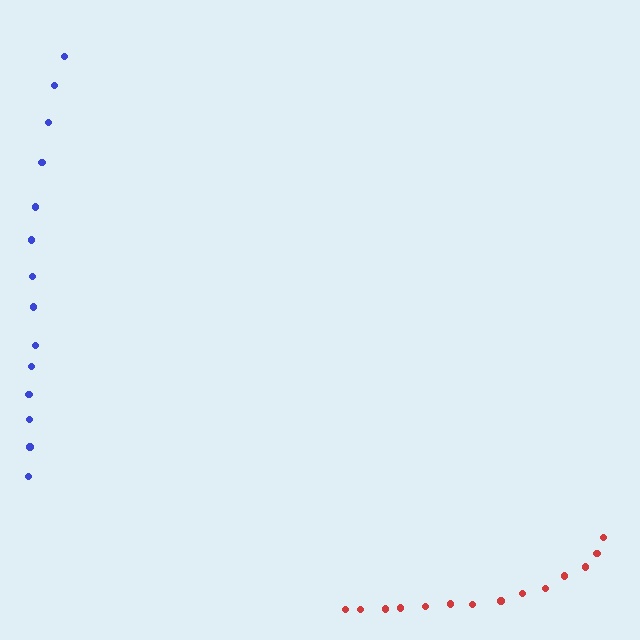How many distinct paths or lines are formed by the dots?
There are 2 distinct paths.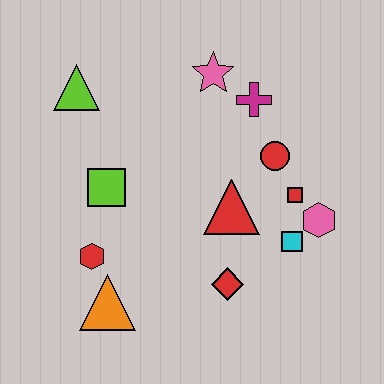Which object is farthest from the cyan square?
The lime triangle is farthest from the cyan square.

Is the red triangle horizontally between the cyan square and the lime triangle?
Yes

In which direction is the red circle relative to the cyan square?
The red circle is above the cyan square.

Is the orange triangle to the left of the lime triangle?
No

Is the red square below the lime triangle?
Yes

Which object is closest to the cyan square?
The pink hexagon is closest to the cyan square.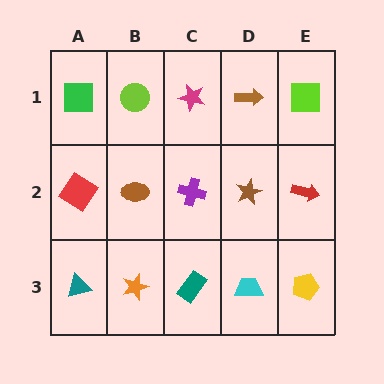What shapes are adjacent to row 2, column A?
A green square (row 1, column A), a teal triangle (row 3, column A), a brown ellipse (row 2, column B).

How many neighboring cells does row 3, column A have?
2.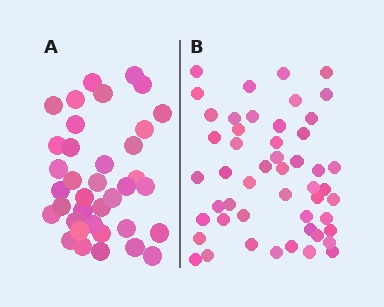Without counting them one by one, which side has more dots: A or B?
Region B (the right region) has more dots.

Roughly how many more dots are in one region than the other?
Region B has approximately 15 more dots than region A.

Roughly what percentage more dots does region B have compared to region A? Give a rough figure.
About 35% more.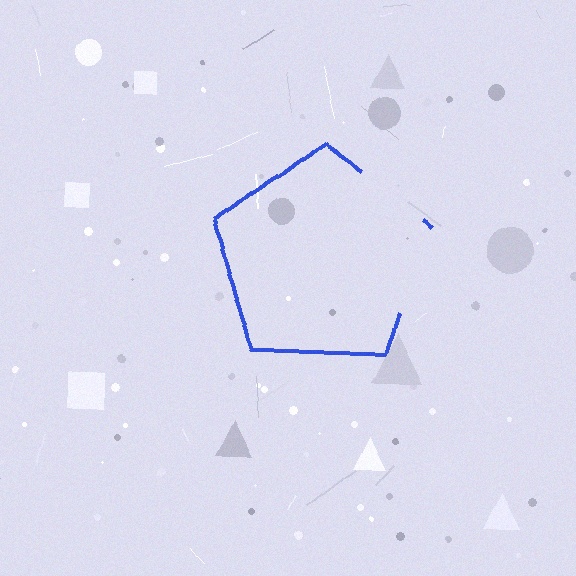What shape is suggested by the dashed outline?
The dashed outline suggests a pentagon.